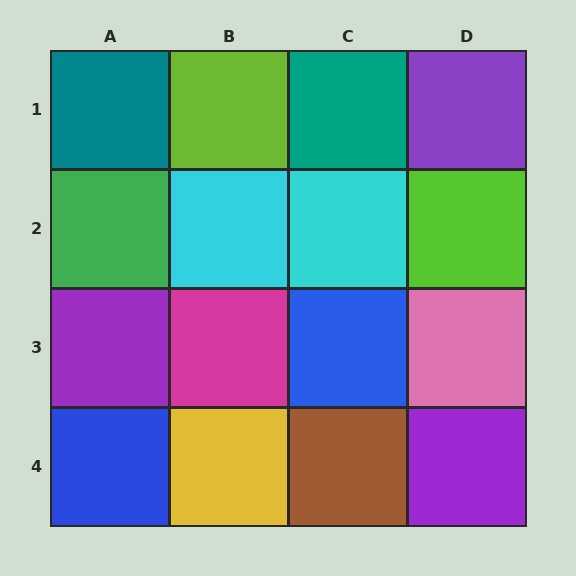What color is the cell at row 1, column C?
Teal.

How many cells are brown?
1 cell is brown.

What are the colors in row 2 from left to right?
Green, cyan, cyan, lime.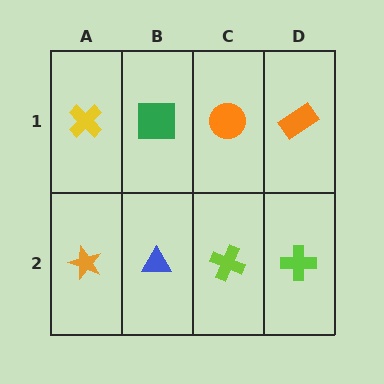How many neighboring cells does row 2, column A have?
2.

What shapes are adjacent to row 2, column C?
An orange circle (row 1, column C), a blue triangle (row 2, column B), a lime cross (row 2, column D).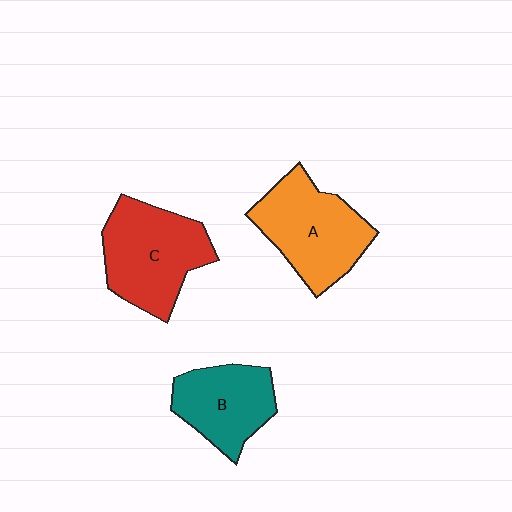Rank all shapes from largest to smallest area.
From largest to smallest: C (red), A (orange), B (teal).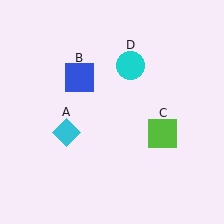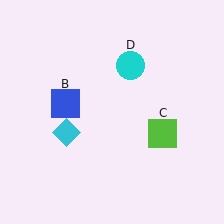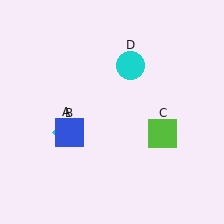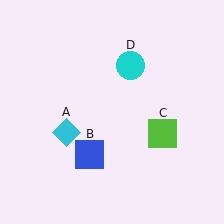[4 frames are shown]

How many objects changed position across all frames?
1 object changed position: blue square (object B).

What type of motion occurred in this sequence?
The blue square (object B) rotated counterclockwise around the center of the scene.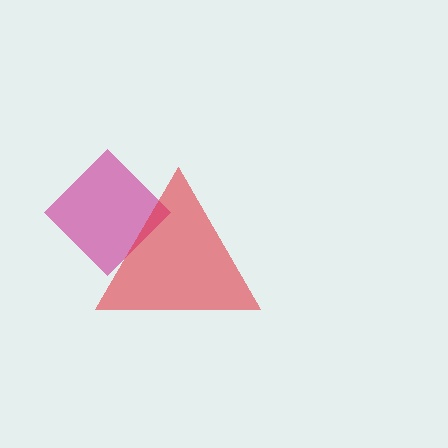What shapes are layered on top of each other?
The layered shapes are: a magenta diamond, a red triangle.